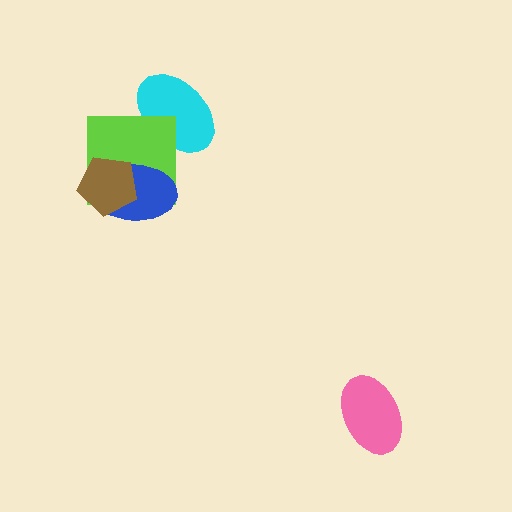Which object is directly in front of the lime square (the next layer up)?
The blue ellipse is directly in front of the lime square.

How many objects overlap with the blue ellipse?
2 objects overlap with the blue ellipse.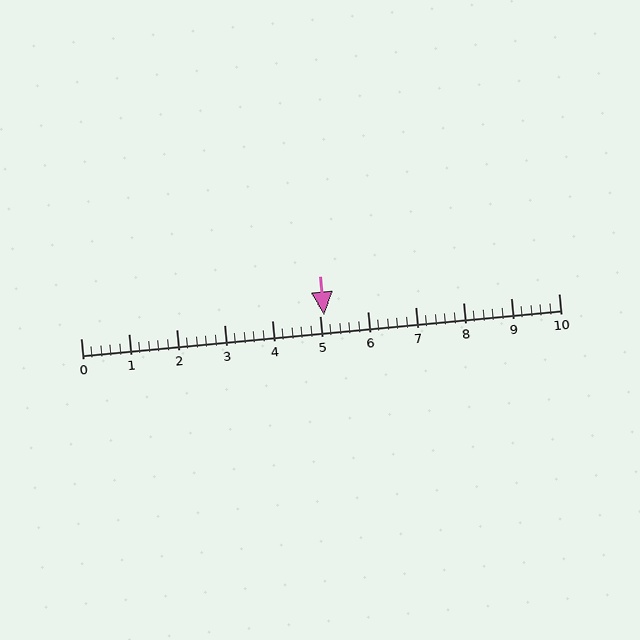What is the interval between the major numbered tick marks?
The major tick marks are spaced 1 units apart.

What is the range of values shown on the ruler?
The ruler shows values from 0 to 10.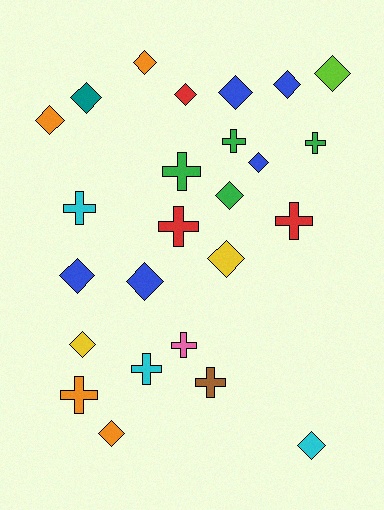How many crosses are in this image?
There are 10 crosses.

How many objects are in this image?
There are 25 objects.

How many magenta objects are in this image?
There are no magenta objects.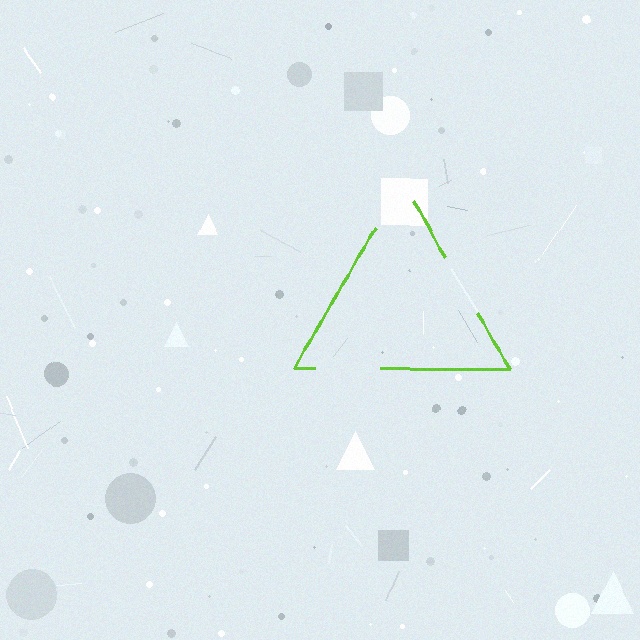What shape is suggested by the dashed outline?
The dashed outline suggests a triangle.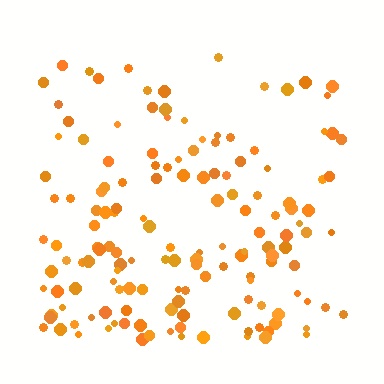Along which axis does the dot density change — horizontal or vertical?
Vertical.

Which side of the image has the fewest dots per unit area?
The top.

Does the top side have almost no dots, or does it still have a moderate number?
Still a moderate number, just noticeably fewer than the bottom.